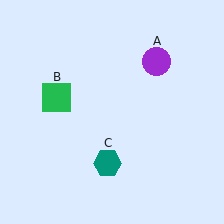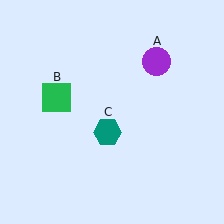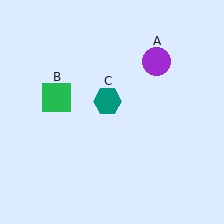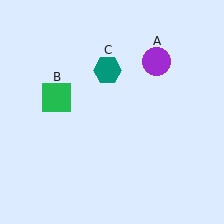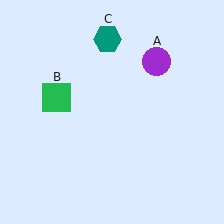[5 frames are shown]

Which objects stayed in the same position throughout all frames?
Purple circle (object A) and green square (object B) remained stationary.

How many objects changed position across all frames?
1 object changed position: teal hexagon (object C).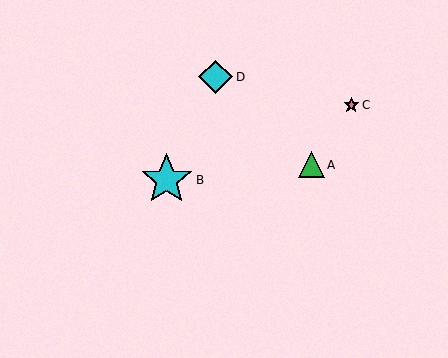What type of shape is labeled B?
Shape B is a cyan star.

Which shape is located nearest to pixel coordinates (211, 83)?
The cyan diamond (labeled D) at (216, 77) is nearest to that location.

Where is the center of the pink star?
The center of the pink star is at (351, 105).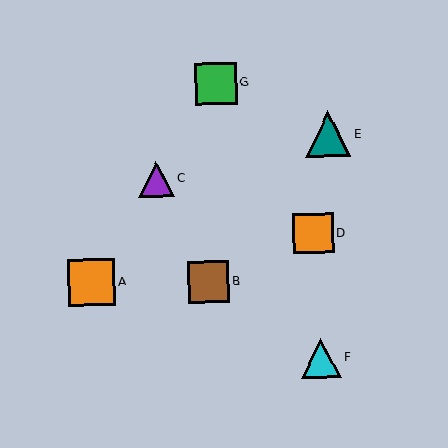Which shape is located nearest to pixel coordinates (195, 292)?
The brown square (labeled B) at (208, 282) is nearest to that location.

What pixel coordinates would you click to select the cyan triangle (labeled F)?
Click at (321, 358) to select the cyan triangle F.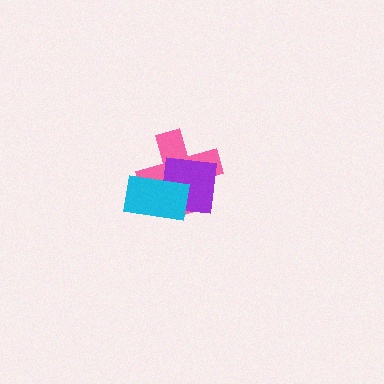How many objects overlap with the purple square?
2 objects overlap with the purple square.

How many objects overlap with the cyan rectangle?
2 objects overlap with the cyan rectangle.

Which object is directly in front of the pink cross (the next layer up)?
The purple square is directly in front of the pink cross.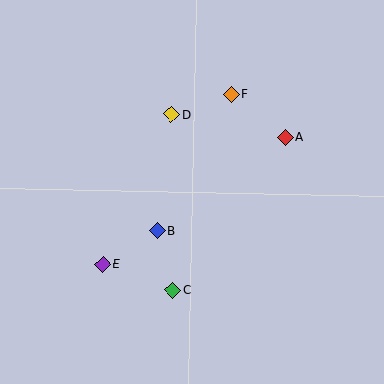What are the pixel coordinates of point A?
Point A is at (285, 137).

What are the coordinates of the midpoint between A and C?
The midpoint between A and C is at (229, 213).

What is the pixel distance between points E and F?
The distance between E and F is 213 pixels.